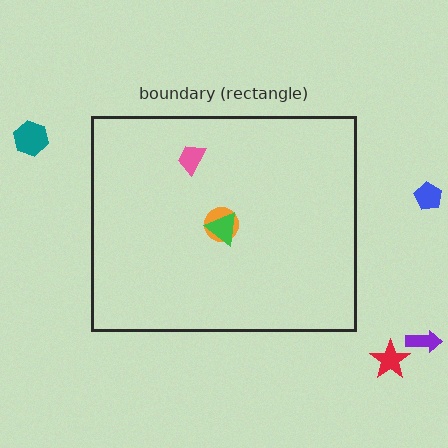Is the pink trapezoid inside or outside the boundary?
Inside.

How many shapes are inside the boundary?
3 inside, 4 outside.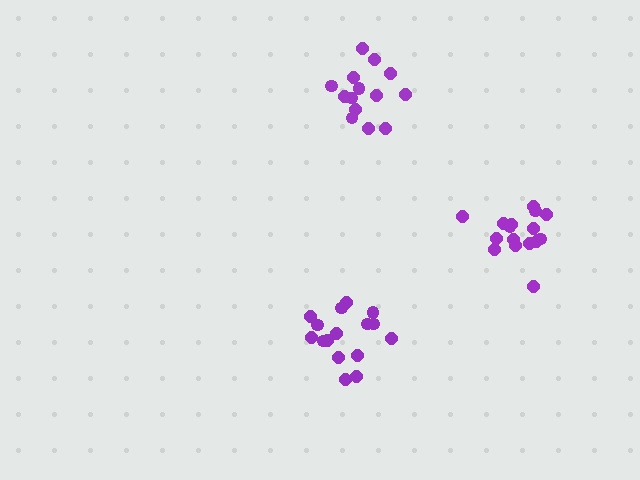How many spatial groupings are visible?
There are 3 spatial groupings.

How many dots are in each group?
Group 1: 16 dots, Group 2: 14 dots, Group 3: 16 dots (46 total).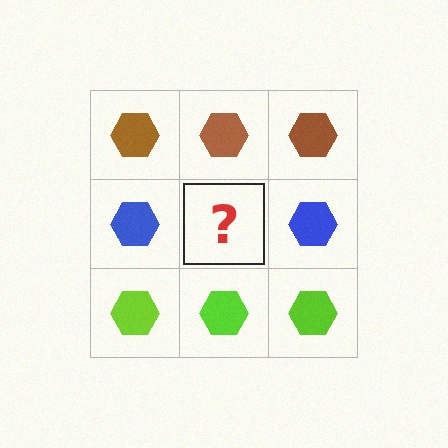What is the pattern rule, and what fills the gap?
The rule is that each row has a consistent color. The gap should be filled with a blue hexagon.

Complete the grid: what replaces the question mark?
The question mark should be replaced with a blue hexagon.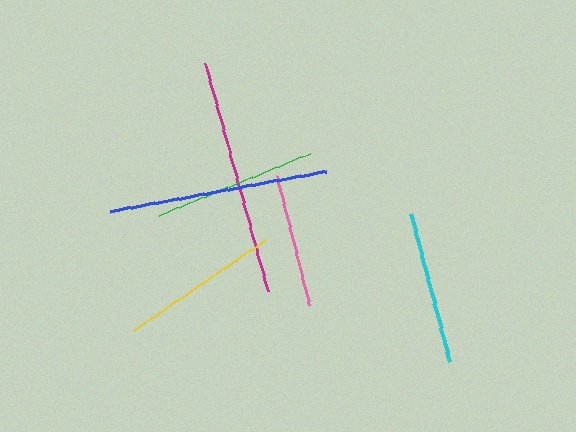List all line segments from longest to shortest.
From longest to shortest: magenta, blue, green, yellow, cyan, pink.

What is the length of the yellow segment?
The yellow segment is approximately 160 pixels long.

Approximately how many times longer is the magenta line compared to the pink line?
The magenta line is approximately 1.8 times the length of the pink line.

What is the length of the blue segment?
The blue segment is approximately 220 pixels long.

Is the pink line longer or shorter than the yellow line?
The yellow line is longer than the pink line.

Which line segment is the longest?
The magenta line is the longest at approximately 236 pixels.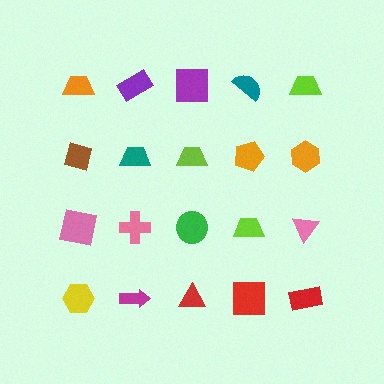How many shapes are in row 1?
5 shapes.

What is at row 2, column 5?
An orange hexagon.